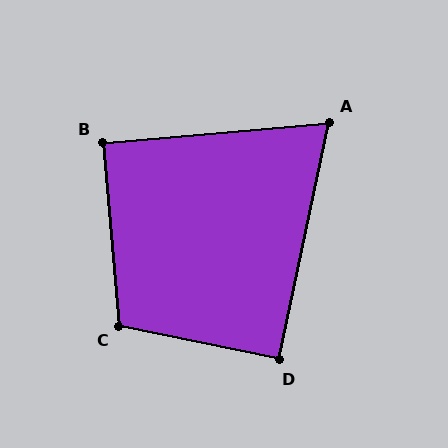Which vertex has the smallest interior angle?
A, at approximately 73 degrees.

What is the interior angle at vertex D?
Approximately 90 degrees (approximately right).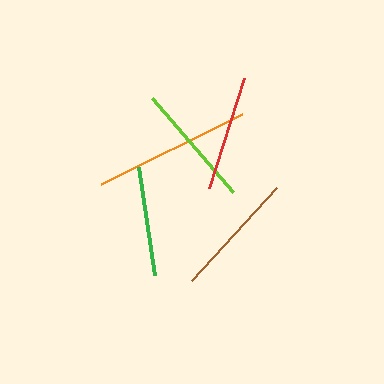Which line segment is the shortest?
The green line is the shortest at approximately 109 pixels.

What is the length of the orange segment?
The orange segment is approximately 158 pixels long.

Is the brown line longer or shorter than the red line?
The brown line is longer than the red line.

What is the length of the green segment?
The green segment is approximately 109 pixels long.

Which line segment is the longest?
The orange line is the longest at approximately 158 pixels.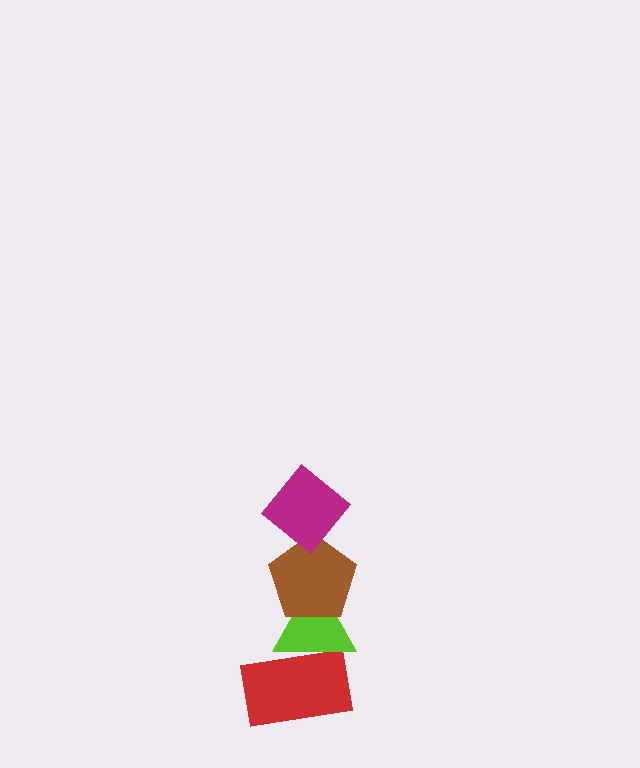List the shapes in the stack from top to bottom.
From top to bottom: the magenta diamond, the brown pentagon, the lime triangle, the red rectangle.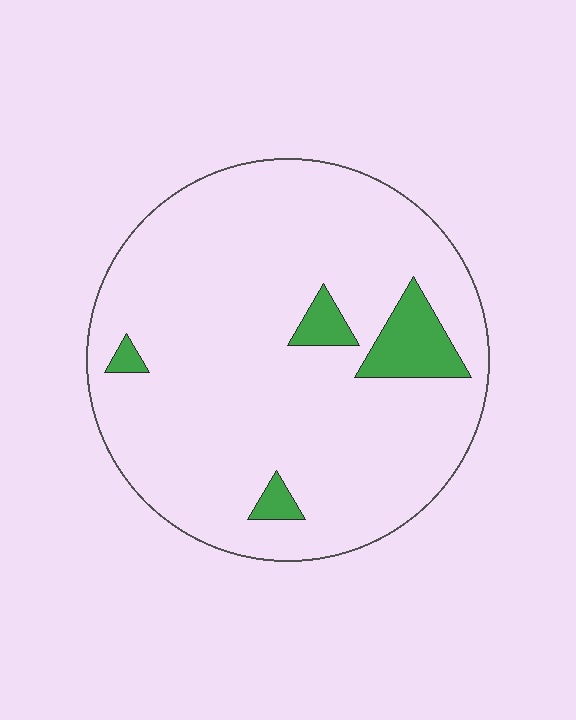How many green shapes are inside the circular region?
4.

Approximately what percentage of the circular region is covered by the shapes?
Approximately 10%.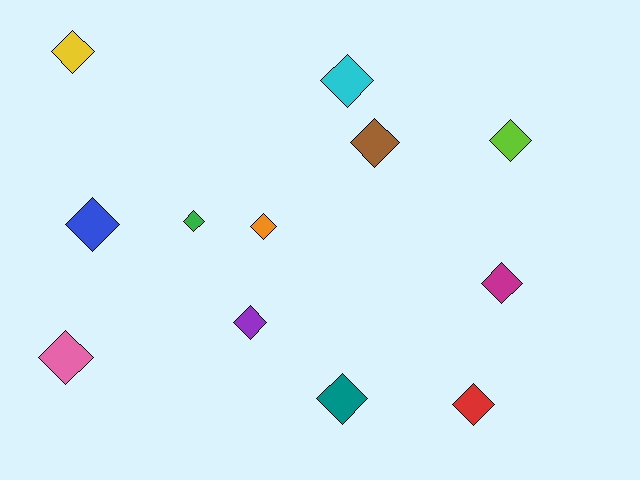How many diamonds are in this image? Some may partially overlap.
There are 12 diamonds.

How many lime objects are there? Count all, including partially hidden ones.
There is 1 lime object.